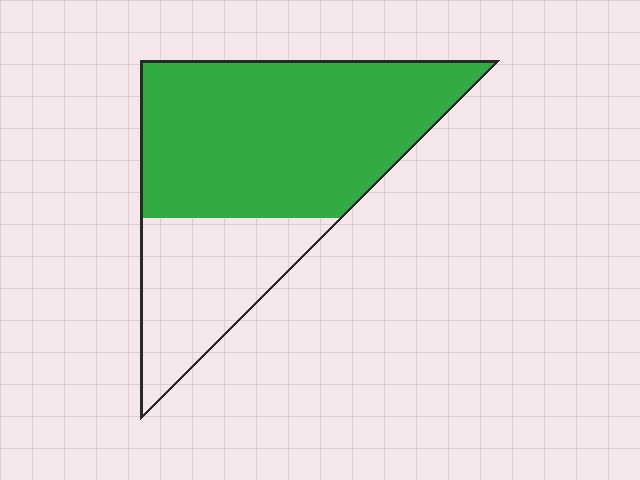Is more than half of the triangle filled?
Yes.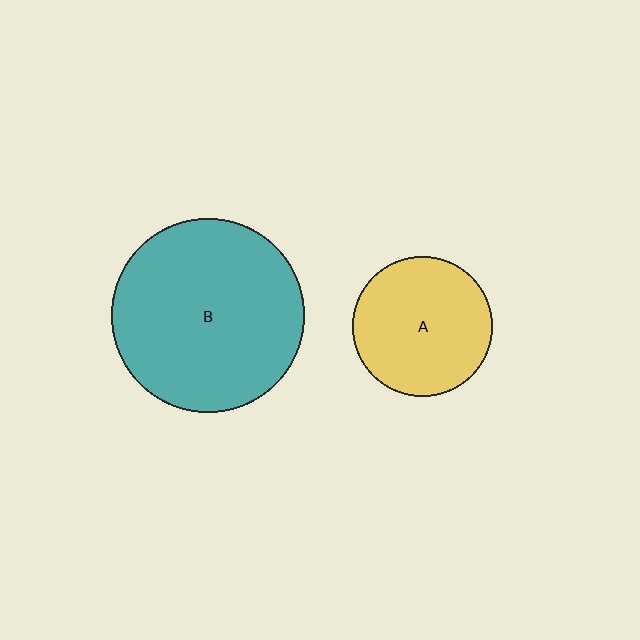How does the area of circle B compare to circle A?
Approximately 1.9 times.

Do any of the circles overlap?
No, none of the circles overlap.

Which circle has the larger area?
Circle B (teal).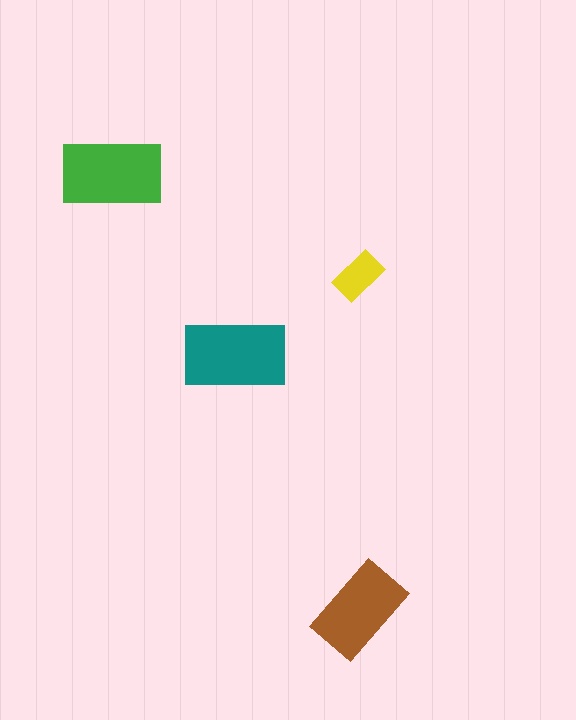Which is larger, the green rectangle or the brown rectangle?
The green one.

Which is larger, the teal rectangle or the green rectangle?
The teal one.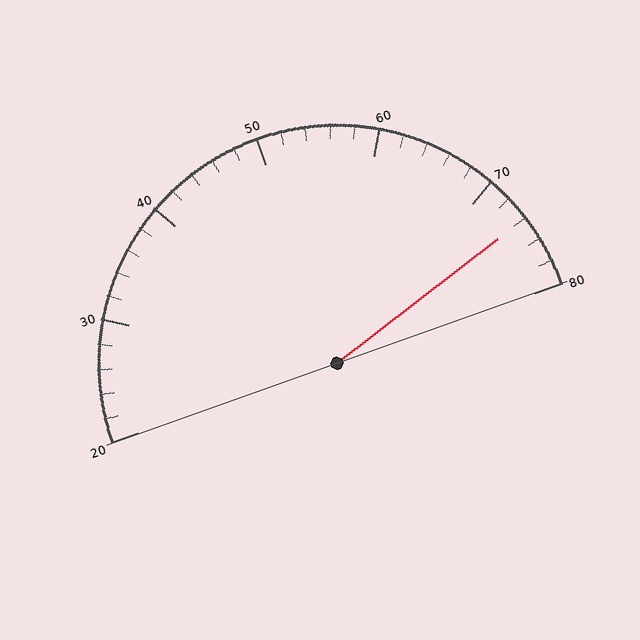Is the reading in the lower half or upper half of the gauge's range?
The reading is in the upper half of the range (20 to 80).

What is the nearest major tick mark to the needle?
The nearest major tick mark is 70.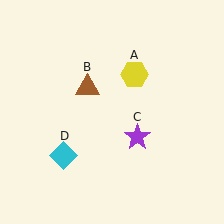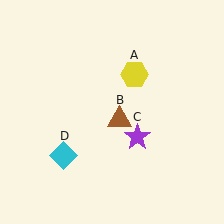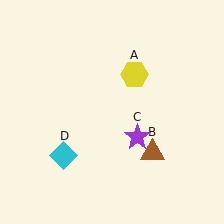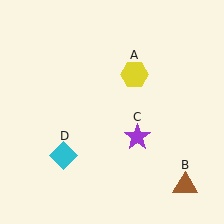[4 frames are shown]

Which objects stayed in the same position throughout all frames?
Yellow hexagon (object A) and purple star (object C) and cyan diamond (object D) remained stationary.